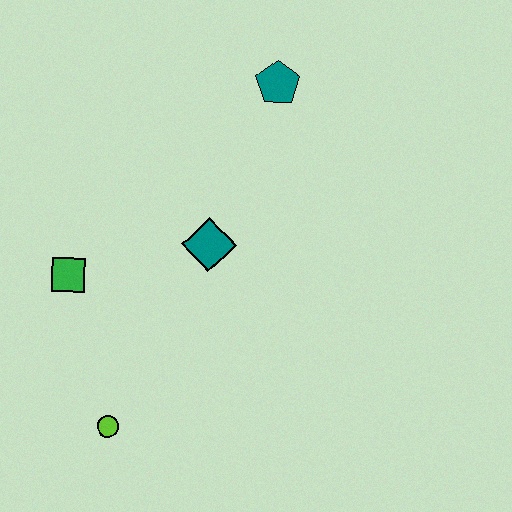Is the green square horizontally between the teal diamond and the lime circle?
No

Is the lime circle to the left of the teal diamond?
Yes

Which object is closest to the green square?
The teal diamond is closest to the green square.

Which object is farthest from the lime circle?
The teal pentagon is farthest from the lime circle.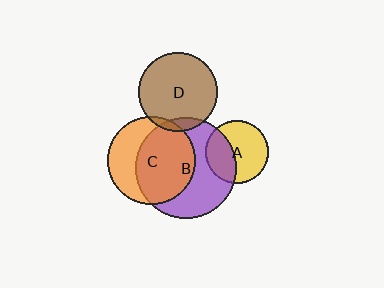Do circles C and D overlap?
Yes.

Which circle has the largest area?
Circle B (purple).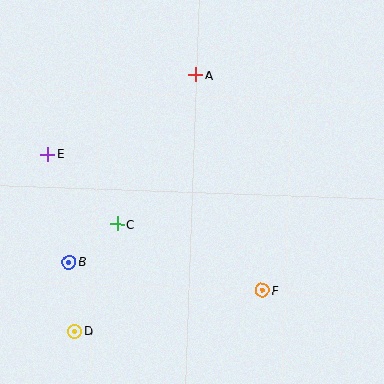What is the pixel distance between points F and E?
The distance between F and E is 254 pixels.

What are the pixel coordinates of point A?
Point A is at (196, 75).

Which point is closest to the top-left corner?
Point E is closest to the top-left corner.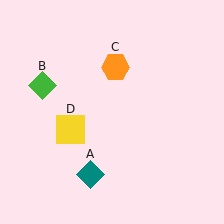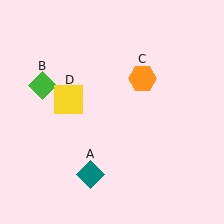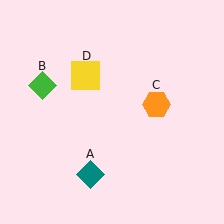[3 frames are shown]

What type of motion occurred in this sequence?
The orange hexagon (object C), yellow square (object D) rotated clockwise around the center of the scene.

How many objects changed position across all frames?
2 objects changed position: orange hexagon (object C), yellow square (object D).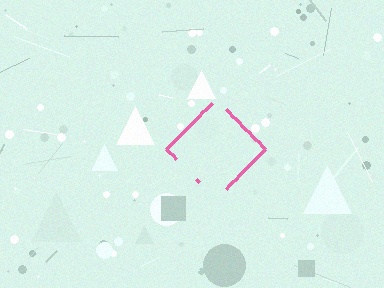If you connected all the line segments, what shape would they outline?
They would outline a diamond.